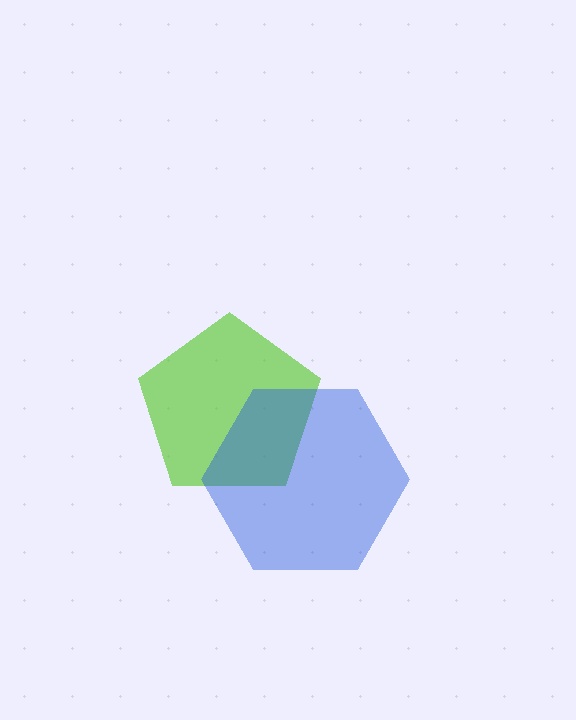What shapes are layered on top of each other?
The layered shapes are: a lime pentagon, a blue hexagon.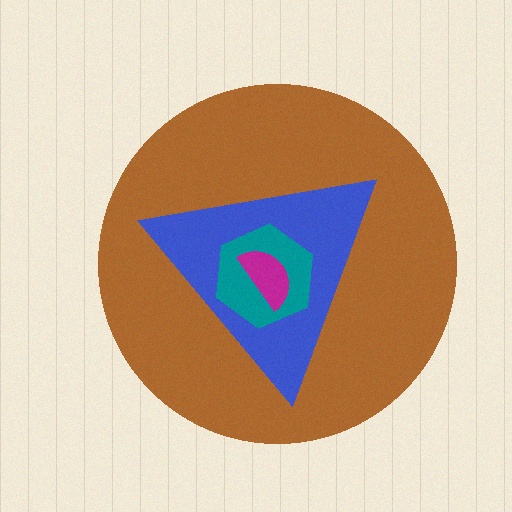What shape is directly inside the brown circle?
The blue triangle.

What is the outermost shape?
The brown circle.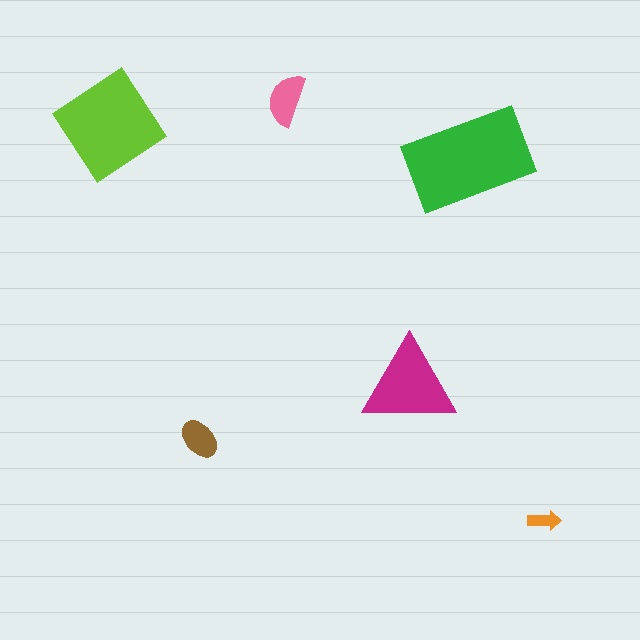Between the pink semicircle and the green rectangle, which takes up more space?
The green rectangle.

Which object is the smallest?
The orange arrow.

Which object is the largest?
The green rectangle.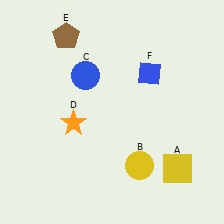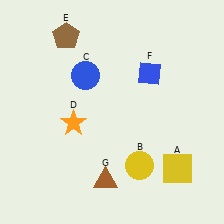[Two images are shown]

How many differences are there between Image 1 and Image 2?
There is 1 difference between the two images.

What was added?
A brown triangle (G) was added in Image 2.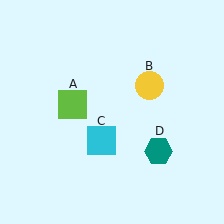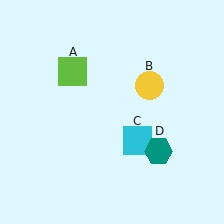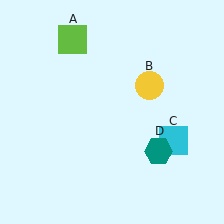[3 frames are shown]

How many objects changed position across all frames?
2 objects changed position: lime square (object A), cyan square (object C).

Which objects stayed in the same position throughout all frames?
Yellow circle (object B) and teal hexagon (object D) remained stationary.